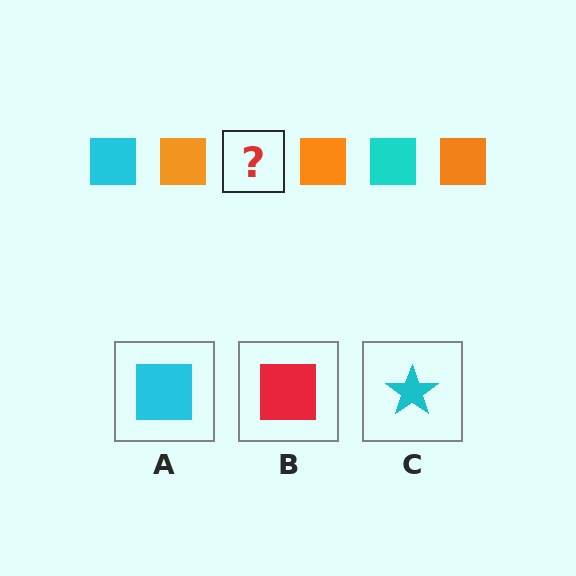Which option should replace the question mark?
Option A.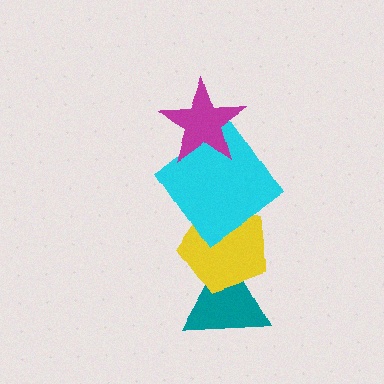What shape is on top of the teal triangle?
The yellow pentagon is on top of the teal triangle.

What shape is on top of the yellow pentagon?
The cyan diamond is on top of the yellow pentagon.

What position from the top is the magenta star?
The magenta star is 1st from the top.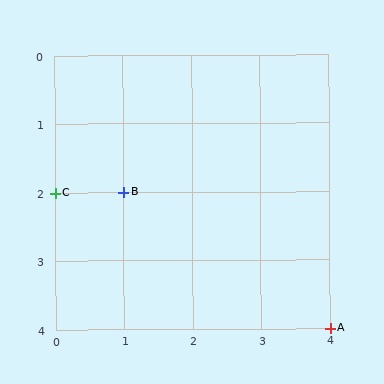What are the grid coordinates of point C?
Point C is at grid coordinates (0, 2).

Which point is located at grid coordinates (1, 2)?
Point B is at (1, 2).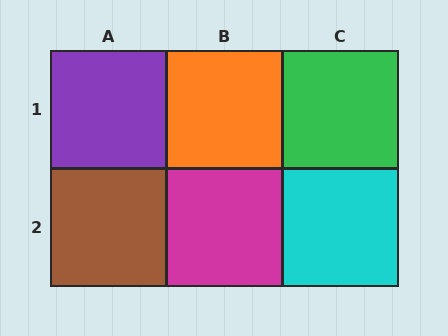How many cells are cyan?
1 cell is cyan.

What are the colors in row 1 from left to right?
Purple, orange, green.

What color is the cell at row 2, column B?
Magenta.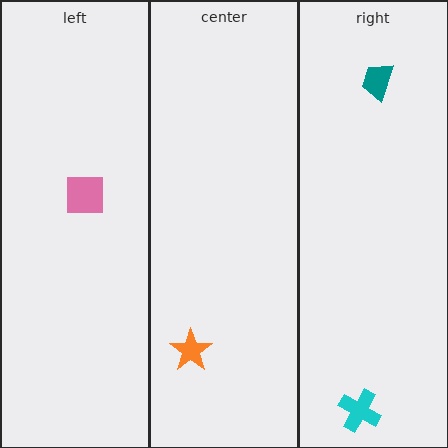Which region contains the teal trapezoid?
The right region.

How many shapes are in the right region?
2.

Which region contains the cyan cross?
The right region.